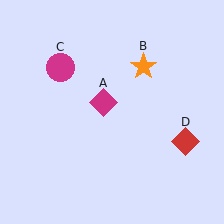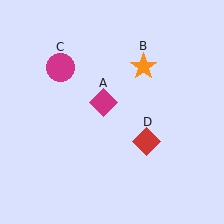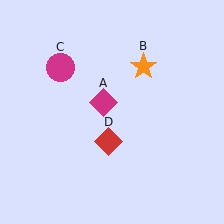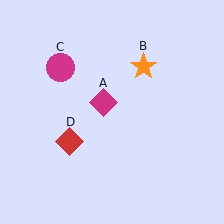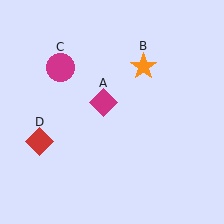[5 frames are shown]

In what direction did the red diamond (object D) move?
The red diamond (object D) moved left.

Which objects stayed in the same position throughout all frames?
Magenta diamond (object A) and orange star (object B) and magenta circle (object C) remained stationary.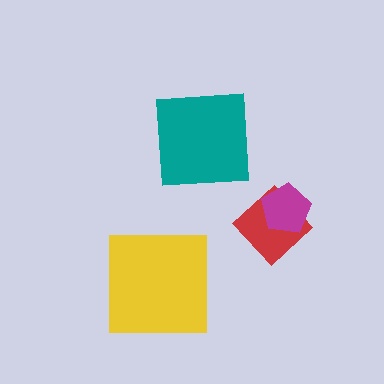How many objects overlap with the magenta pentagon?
1 object overlaps with the magenta pentagon.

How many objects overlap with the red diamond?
1 object overlaps with the red diamond.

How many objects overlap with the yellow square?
0 objects overlap with the yellow square.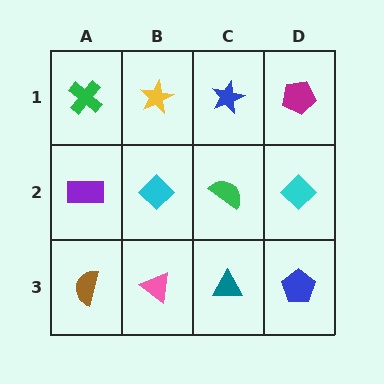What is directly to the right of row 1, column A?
A yellow star.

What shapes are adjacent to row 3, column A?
A purple rectangle (row 2, column A), a pink triangle (row 3, column B).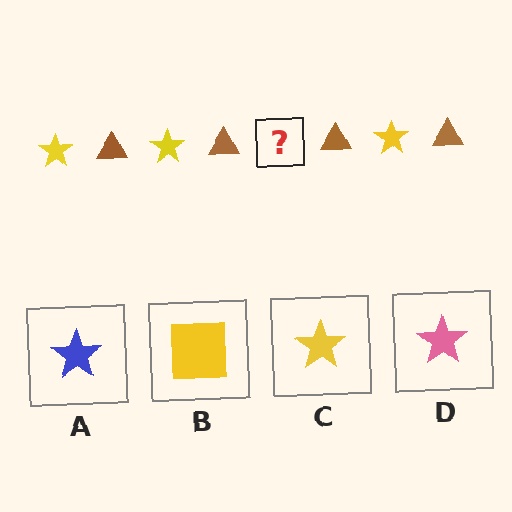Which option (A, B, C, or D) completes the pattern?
C.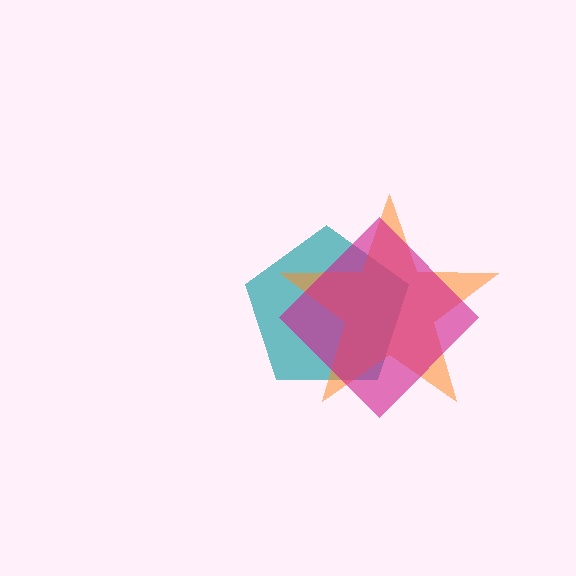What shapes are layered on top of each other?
The layered shapes are: a teal pentagon, an orange star, a magenta diamond.